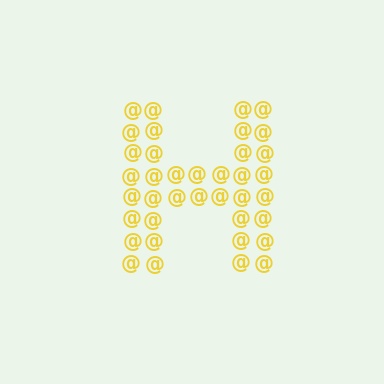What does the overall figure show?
The overall figure shows the letter H.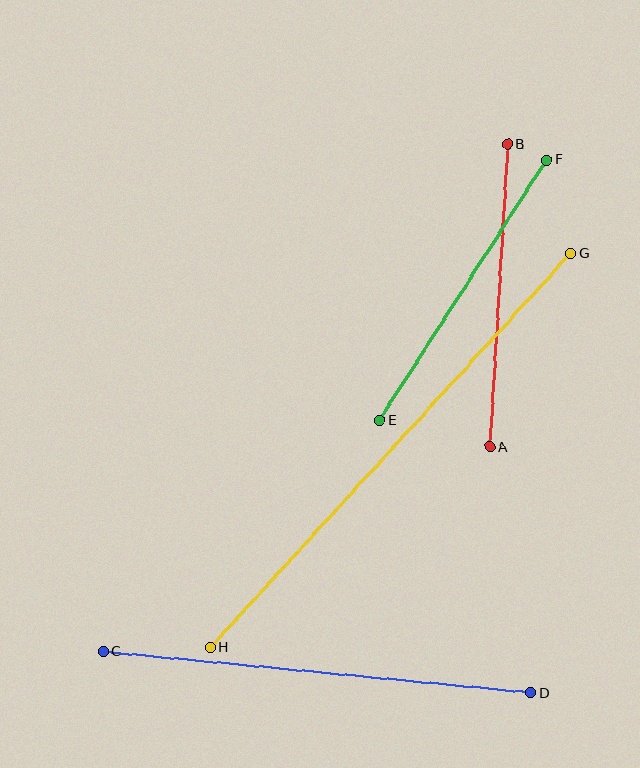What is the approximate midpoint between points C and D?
The midpoint is at approximately (317, 672) pixels.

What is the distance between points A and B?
The distance is approximately 303 pixels.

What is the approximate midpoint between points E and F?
The midpoint is at approximately (463, 290) pixels.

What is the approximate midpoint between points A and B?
The midpoint is at approximately (499, 295) pixels.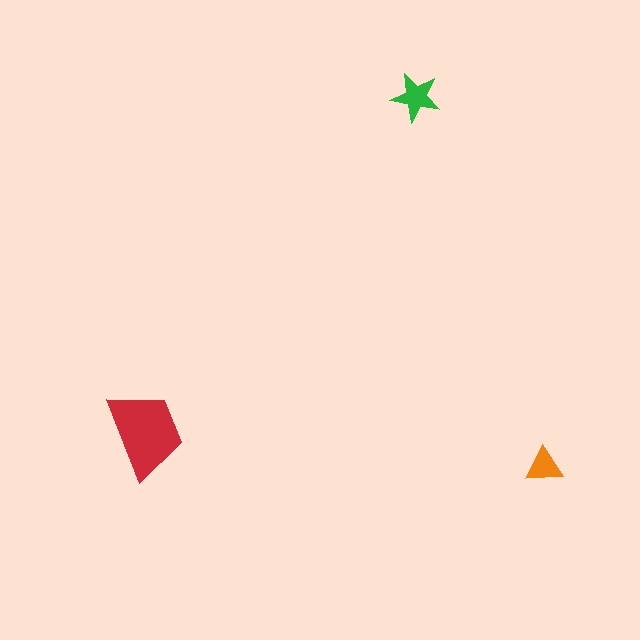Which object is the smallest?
The orange triangle.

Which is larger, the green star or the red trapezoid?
The red trapezoid.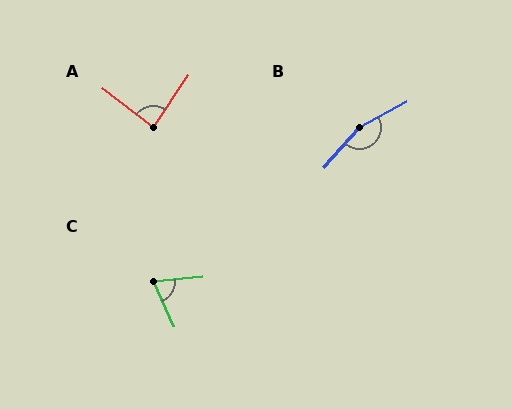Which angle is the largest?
B, at approximately 159 degrees.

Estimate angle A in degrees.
Approximately 87 degrees.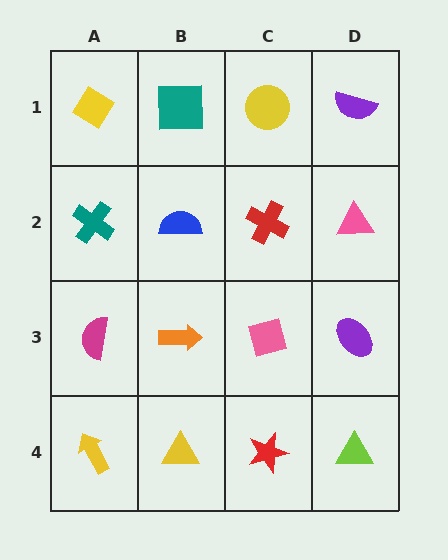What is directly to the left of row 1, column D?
A yellow circle.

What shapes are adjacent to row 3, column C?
A red cross (row 2, column C), a red star (row 4, column C), an orange arrow (row 3, column B), a purple ellipse (row 3, column D).